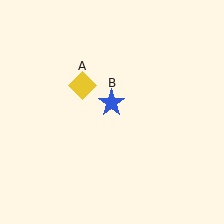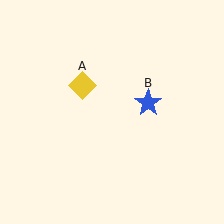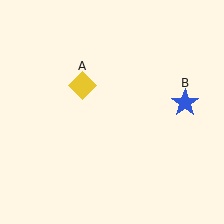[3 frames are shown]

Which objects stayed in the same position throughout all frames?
Yellow diamond (object A) remained stationary.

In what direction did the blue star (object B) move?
The blue star (object B) moved right.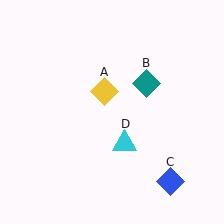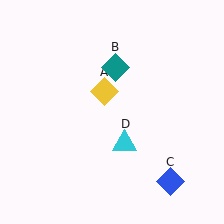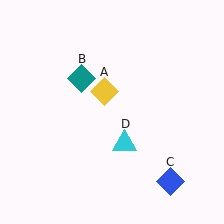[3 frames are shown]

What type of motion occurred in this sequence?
The teal diamond (object B) rotated counterclockwise around the center of the scene.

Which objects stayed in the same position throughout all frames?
Yellow diamond (object A) and blue diamond (object C) and cyan triangle (object D) remained stationary.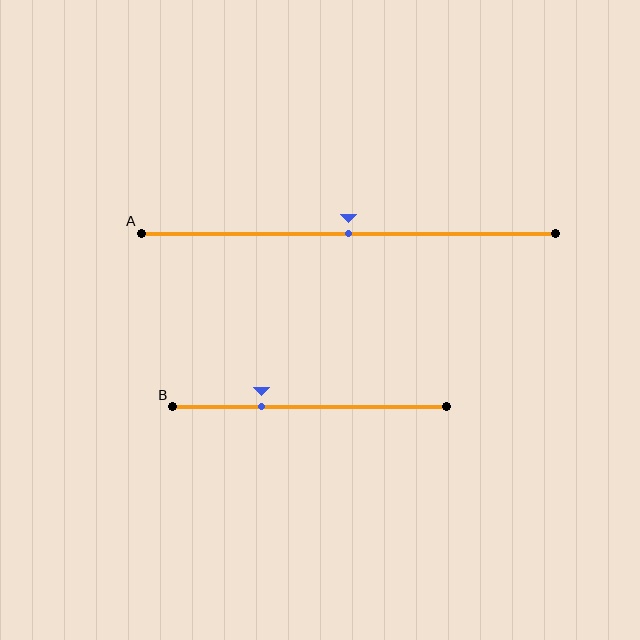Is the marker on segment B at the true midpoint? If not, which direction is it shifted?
No, the marker on segment B is shifted to the left by about 17% of the segment length.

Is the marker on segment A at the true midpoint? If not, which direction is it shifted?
Yes, the marker on segment A is at the true midpoint.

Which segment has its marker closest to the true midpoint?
Segment A has its marker closest to the true midpoint.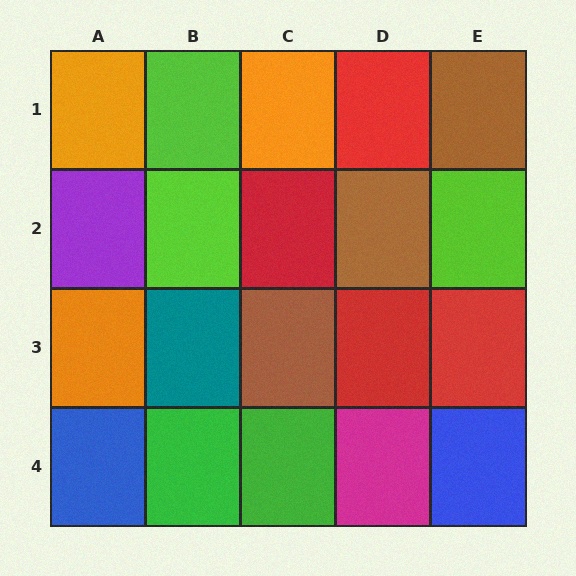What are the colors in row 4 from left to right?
Blue, green, green, magenta, blue.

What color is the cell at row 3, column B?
Teal.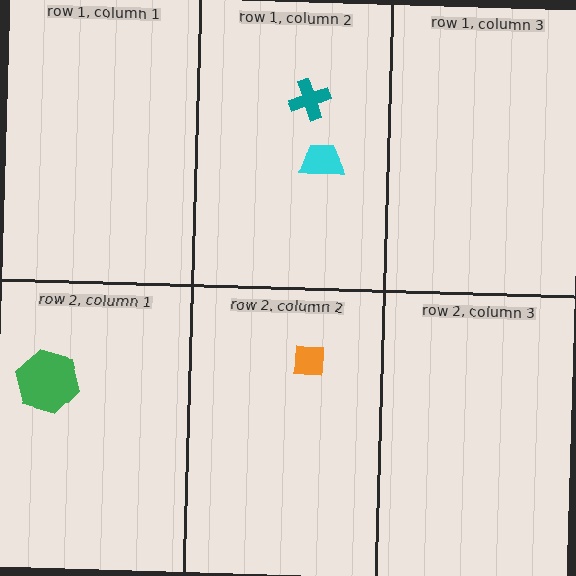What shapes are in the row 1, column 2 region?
The teal cross, the cyan trapezoid.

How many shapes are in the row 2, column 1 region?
1.